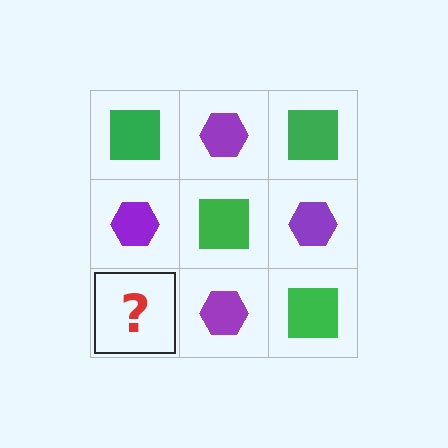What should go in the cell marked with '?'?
The missing cell should contain a green square.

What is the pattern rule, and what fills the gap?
The rule is that it alternates green square and purple hexagon in a checkerboard pattern. The gap should be filled with a green square.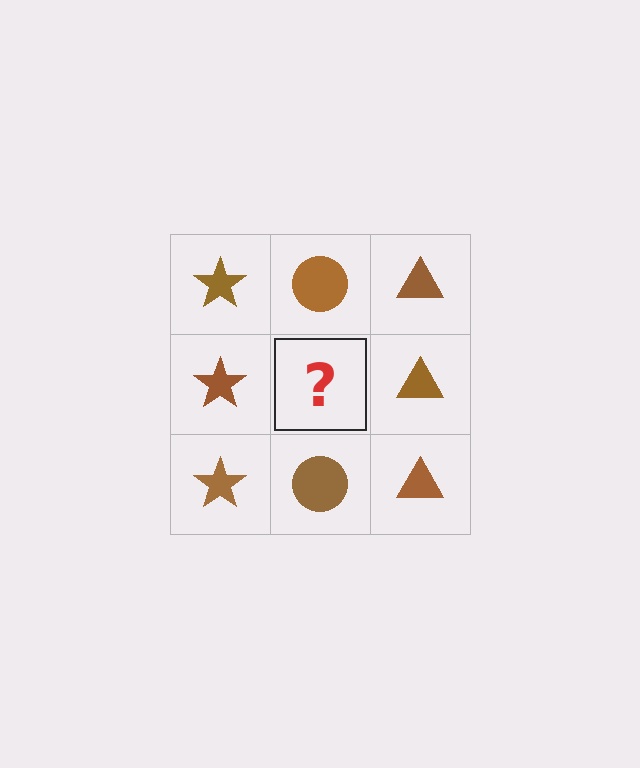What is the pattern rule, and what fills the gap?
The rule is that each column has a consistent shape. The gap should be filled with a brown circle.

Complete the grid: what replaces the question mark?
The question mark should be replaced with a brown circle.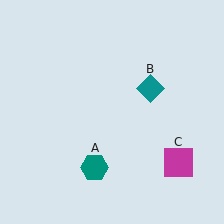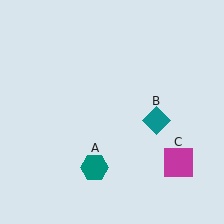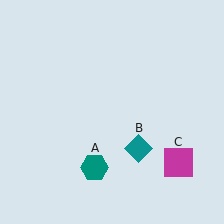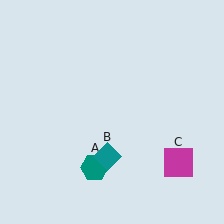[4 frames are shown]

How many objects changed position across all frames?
1 object changed position: teal diamond (object B).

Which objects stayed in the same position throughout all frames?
Teal hexagon (object A) and magenta square (object C) remained stationary.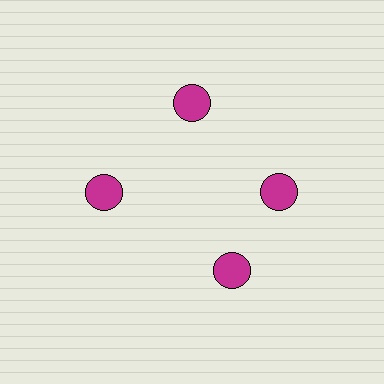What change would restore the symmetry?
The symmetry would be restored by rotating it back into even spacing with its neighbors so that all 4 circles sit at equal angles and equal distance from the center.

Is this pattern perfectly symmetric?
No. The 4 magenta circles are arranged in a ring, but one element near the 6 o'clock position is rotated out of alignment along the ring, breaking the 4-fold rotational symmetry.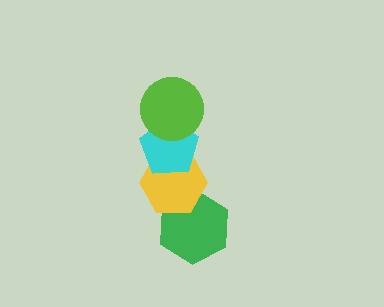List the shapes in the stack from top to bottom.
From top to bottom: the lime circle, the cyan pentagon, the yellow hexagon, the green hexagon.